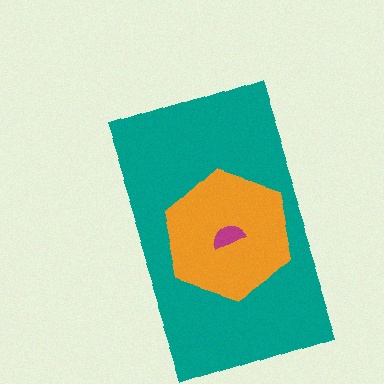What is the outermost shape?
The teal rectangle.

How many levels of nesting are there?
3.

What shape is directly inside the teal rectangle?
The orange hexagon.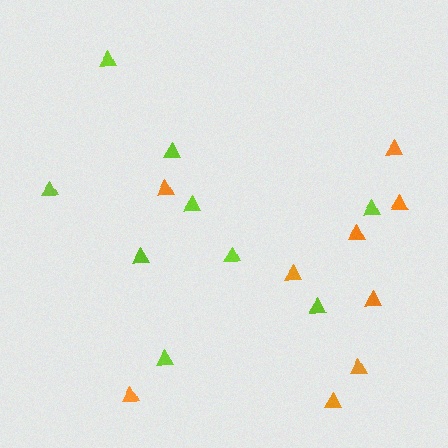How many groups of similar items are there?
There are 2 groups: one group of lime triangles (9) and one group of orange triangles (9).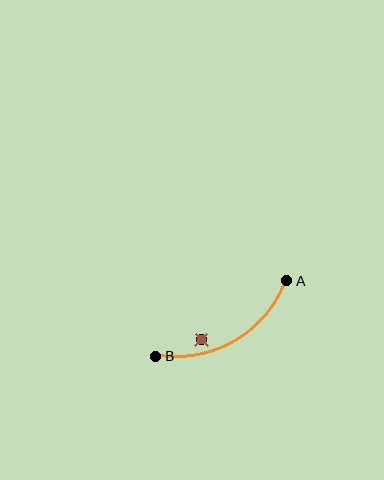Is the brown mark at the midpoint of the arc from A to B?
No — the brown mark does not lie on the arc at all. It sits slightly inside the curve.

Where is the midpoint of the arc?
The arc midpoint is the point on the curve farthest from the straight line joining A and B. It sits below that line.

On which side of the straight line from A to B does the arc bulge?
The arc bulges below the straight line connecting A and B.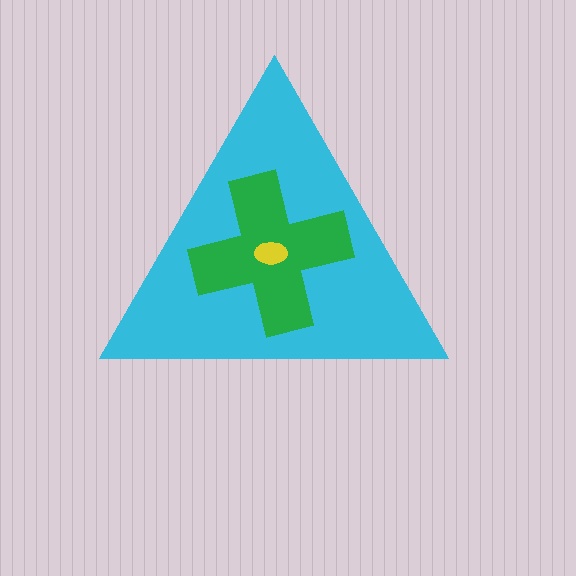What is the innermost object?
The yellow ellipse.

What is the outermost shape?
The cyan triangle.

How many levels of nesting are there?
3.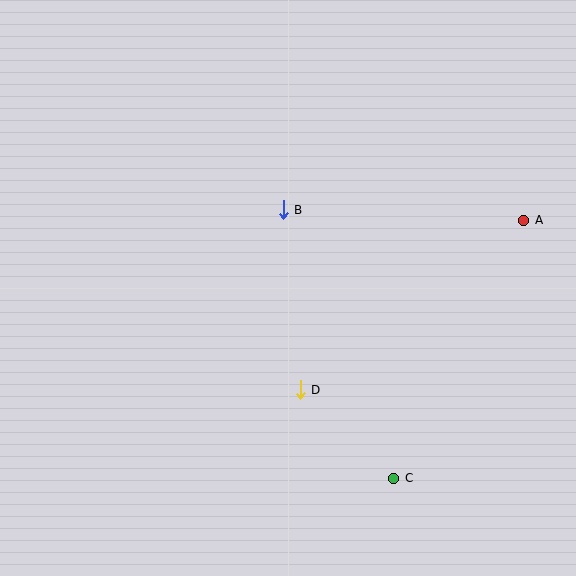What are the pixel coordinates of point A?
Point A is at (524, 220).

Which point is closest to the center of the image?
Point B at (283, 210) is closest to the center.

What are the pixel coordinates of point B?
Point B is at (283, 210).